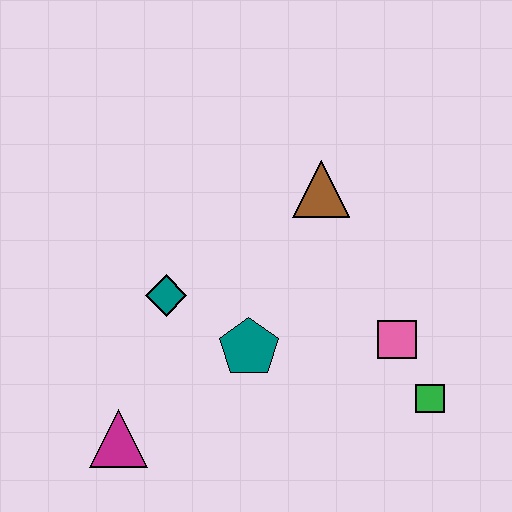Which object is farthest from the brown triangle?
The magenta triangle is farthest from the brown triangle.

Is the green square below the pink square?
Yes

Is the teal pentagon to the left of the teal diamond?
No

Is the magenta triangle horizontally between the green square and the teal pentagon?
No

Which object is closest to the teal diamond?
The teal pentagon is closest to the teal diamond.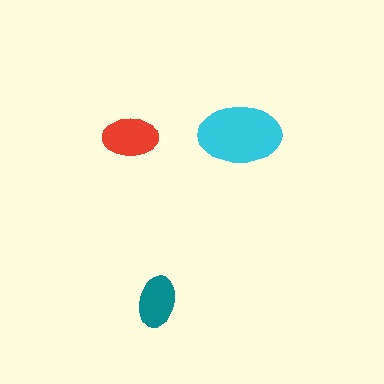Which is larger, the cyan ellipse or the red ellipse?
The cyan one.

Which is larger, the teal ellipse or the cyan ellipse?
The cyan one.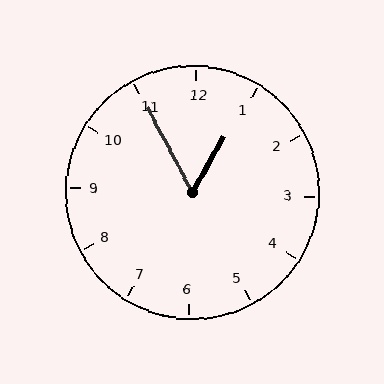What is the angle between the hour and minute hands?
Approximately 58 degrees.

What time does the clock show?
12:55.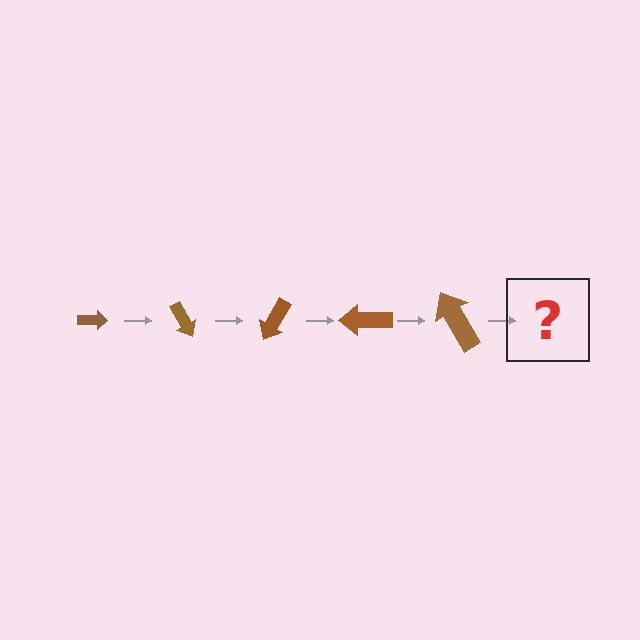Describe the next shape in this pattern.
It should be an arrow, larger than the previous one and rotated 300 degrees from the start.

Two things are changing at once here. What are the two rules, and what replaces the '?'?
The two rules are that the arrow grows larger each step and it rotates 60 degrees each step. The '?' should be an arrow, larger than the previous one and rotated 300 degrees from the start.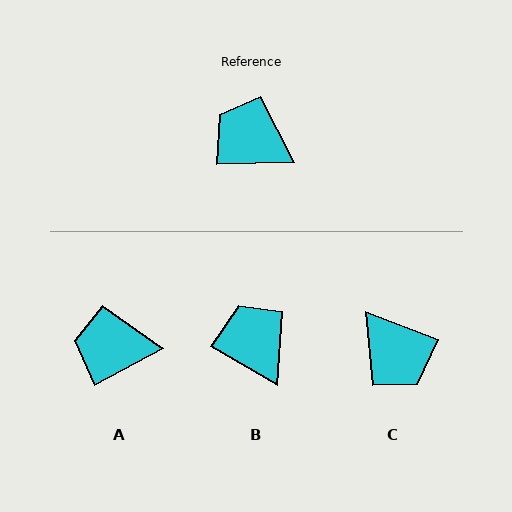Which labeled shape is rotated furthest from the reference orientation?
C, about 158 degrees away.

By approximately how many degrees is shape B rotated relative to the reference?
Approximately 32 degrees clockwise.